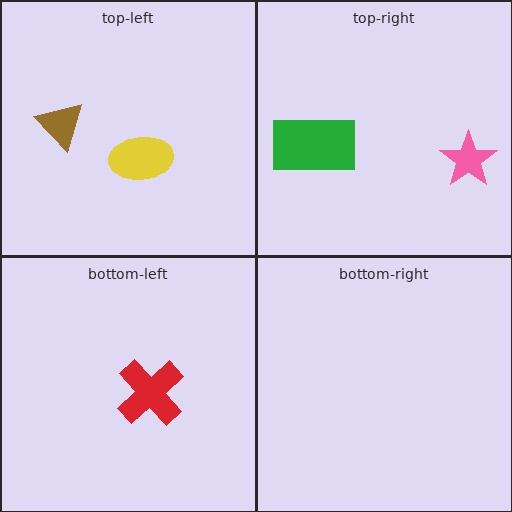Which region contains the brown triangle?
The top-left region.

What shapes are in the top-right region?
The pink star, the green rectangle.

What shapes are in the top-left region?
The yellow ellipse, the brown triangle.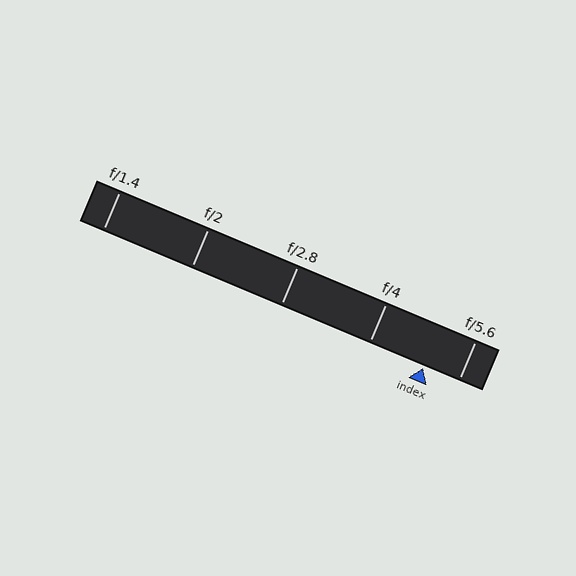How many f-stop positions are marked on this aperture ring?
There are 5 f-stop positions marked.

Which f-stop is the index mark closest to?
The index mark is closest to f/5.6.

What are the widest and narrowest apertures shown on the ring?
The widest aperture shown is f/1.4 and the narrowest is f/5.6.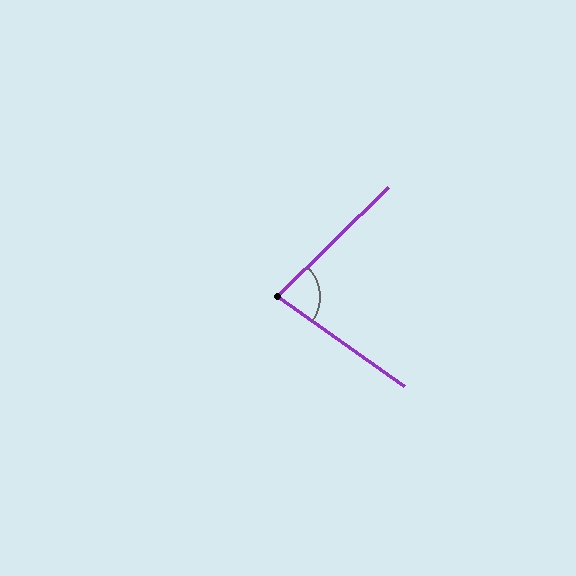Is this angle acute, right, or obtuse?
It is acute.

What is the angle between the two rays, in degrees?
Approximately 80 degrees.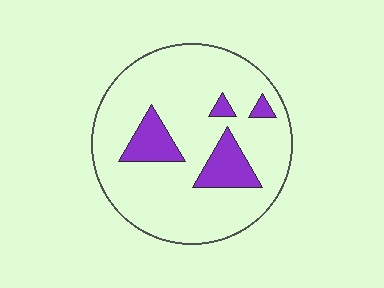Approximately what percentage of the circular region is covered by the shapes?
Approximately 15%.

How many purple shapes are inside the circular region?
4.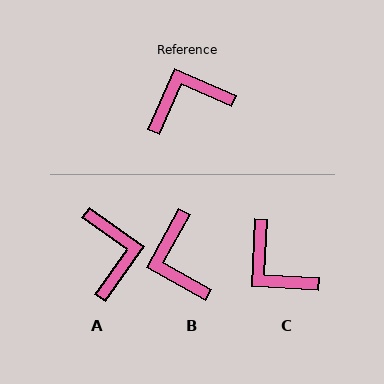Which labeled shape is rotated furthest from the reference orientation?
C, about 110 degrees away.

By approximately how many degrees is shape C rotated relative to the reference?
Approximately 110 degrees counter-clockwise.